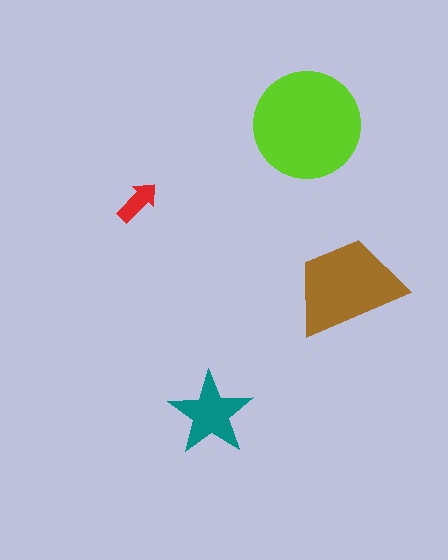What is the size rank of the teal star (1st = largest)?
3rd.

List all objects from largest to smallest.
The lime circle, the brown trapezoid, the teal star, the red arrow.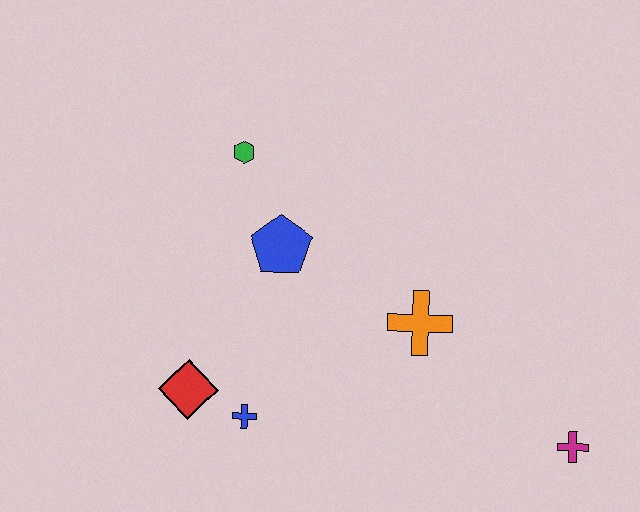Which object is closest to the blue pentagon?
The green hexagon is closest to the blue pentagon.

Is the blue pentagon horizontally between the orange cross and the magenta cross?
No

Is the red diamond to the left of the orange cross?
Yes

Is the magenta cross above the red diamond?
No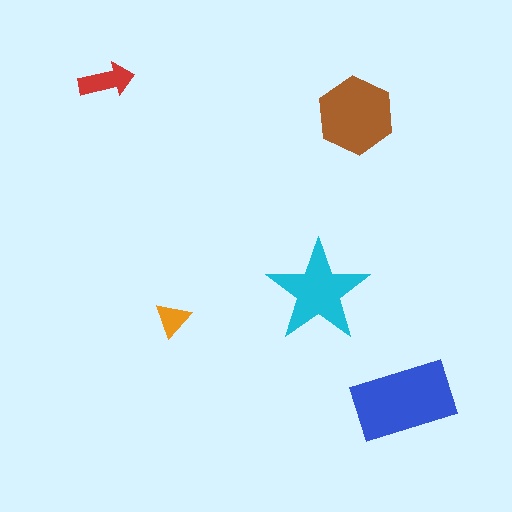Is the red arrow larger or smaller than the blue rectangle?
Smaller.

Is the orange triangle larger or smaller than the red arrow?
Smaller.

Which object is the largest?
The blue rectangle.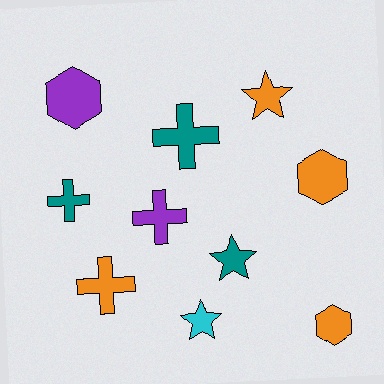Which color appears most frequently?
Orange, with 4 objects.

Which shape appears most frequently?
Cross, with 4 objects.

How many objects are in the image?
There are 10 objects.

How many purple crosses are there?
There is 1 purple cross.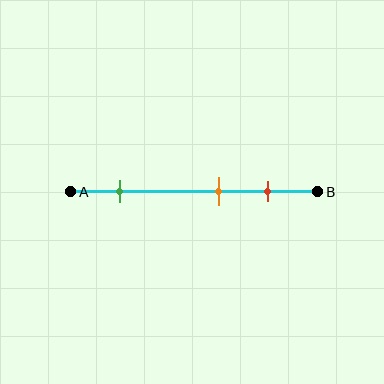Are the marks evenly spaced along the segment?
No, the marks are not evenly spaced.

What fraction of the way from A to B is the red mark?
The red mark is approximately 80% (0.8) of the way from A to B.